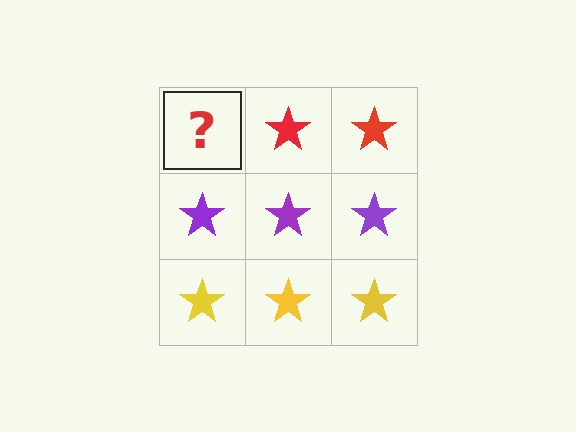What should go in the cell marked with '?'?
The missing cell should contain a red star.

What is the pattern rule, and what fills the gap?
The rule is that each row has a consistent color. The gap should be filled with a red star.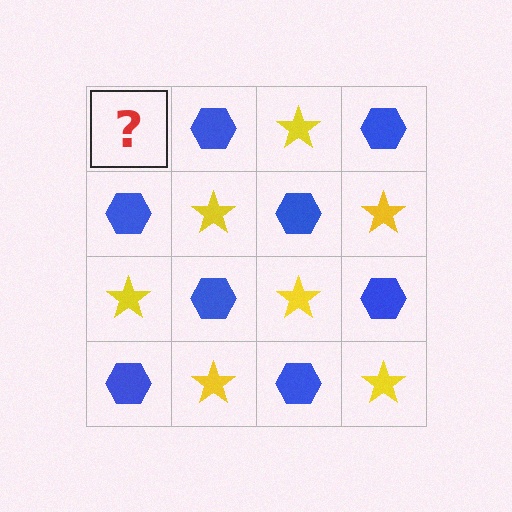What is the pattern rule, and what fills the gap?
The rule is that it alternates yellow star and blue hexagon in a checkerboard pattern. The gap should be filled with a yellow star.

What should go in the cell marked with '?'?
The missing cell should contain a yellow star.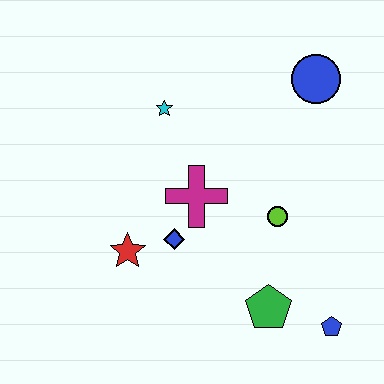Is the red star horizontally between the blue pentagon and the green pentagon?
No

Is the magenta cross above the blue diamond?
Yes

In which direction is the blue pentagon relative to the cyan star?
The blue pentagon is below the cyan star.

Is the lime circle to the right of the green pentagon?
Yes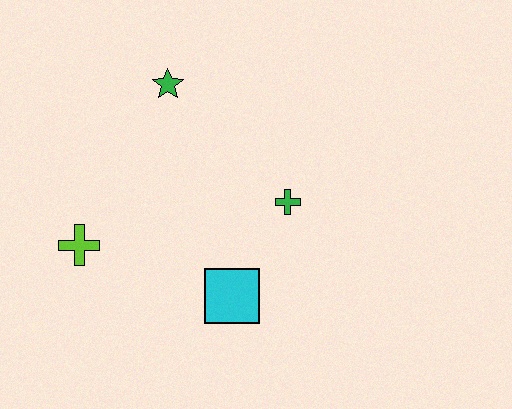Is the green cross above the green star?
No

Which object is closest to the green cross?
The cyan square is closest to the green cross.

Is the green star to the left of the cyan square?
Yes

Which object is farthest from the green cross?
The lime cross is farthest from the green cross.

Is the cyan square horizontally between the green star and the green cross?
Yes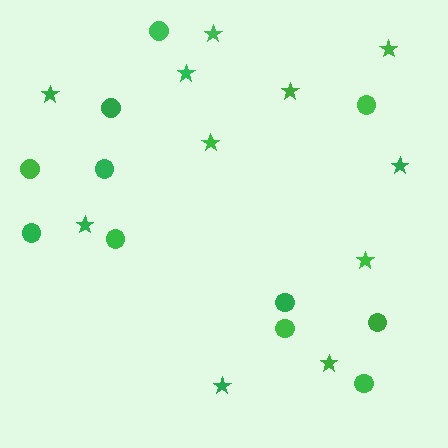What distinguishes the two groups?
There are 2 groups: one group of stars (11) and one group of circles (11).